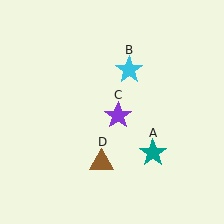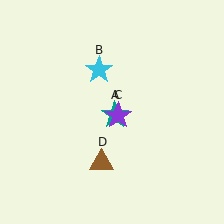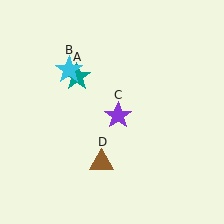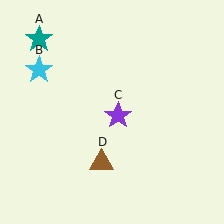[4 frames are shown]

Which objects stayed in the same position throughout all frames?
Purple star (object C) and brown triangle (object D) remained stationary.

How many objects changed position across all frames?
2 objects changed position: teal star (object A), cyan star (object B).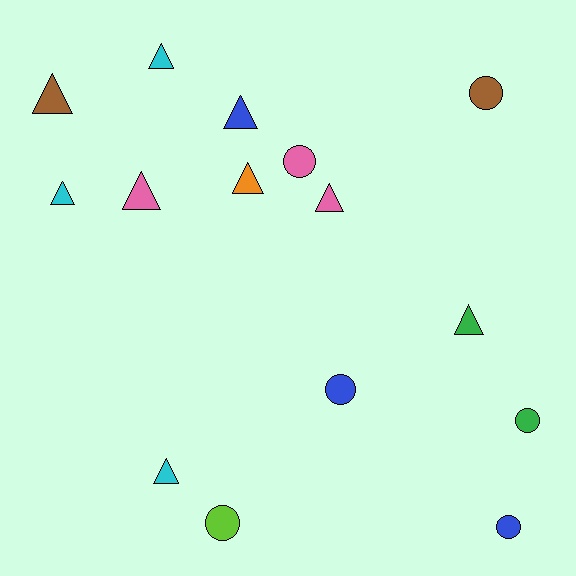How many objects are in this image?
There are 15 objects.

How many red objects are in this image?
There are no red objects.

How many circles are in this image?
There are 6 circles.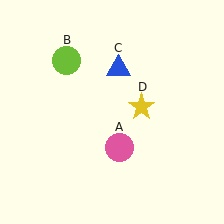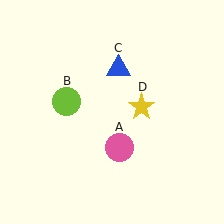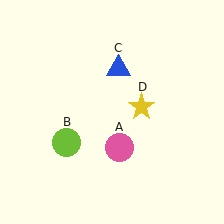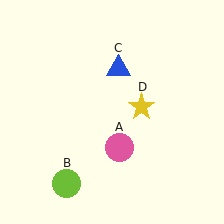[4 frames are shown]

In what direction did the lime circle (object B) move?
The lime circle (object B) moved down.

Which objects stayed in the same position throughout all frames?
Pink circle (object A) and blue triangle (object C) and yellow star (object D) remained stationary.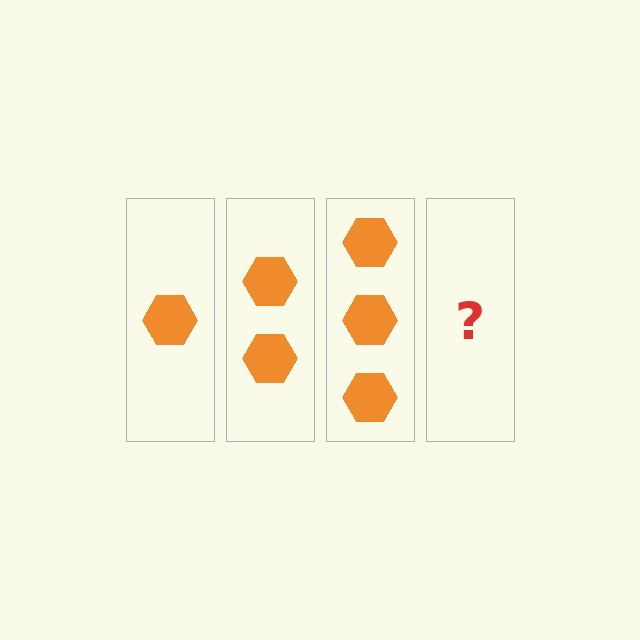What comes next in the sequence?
The next element should be 4 hexagons.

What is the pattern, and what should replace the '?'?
The pattern is that each step adds one more hexagon. The '?' should be 4 hexagons.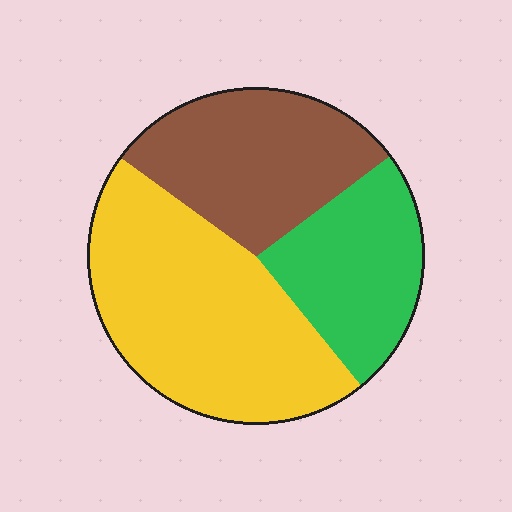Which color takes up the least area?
Green, at roughly 25%.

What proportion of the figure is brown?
Brown covers about 30% of the figure.